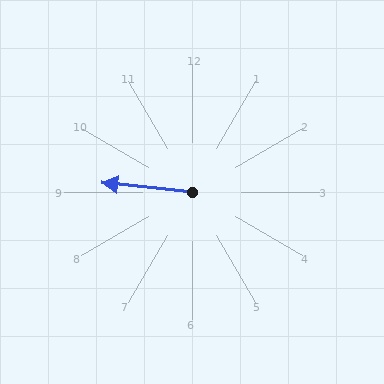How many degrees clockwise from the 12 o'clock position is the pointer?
Approximately 276 degrees.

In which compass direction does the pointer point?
West.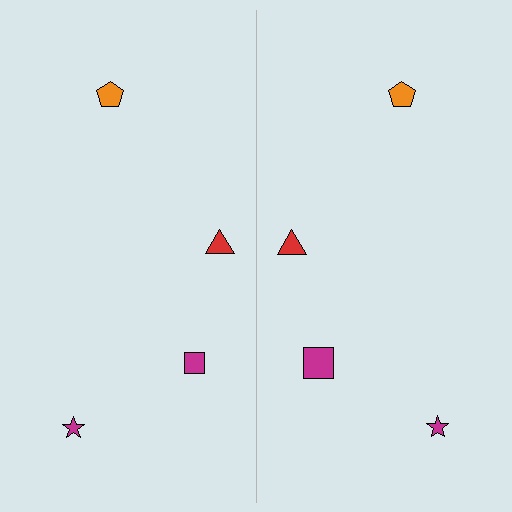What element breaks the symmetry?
The magenta square on the right side has a different size than its mirror counterpart.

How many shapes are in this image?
There are 8 shapes in this image.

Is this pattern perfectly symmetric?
No, the pattern is not perfectly symmetric. The magenta square on the right side has a different size than its mirror counterpart.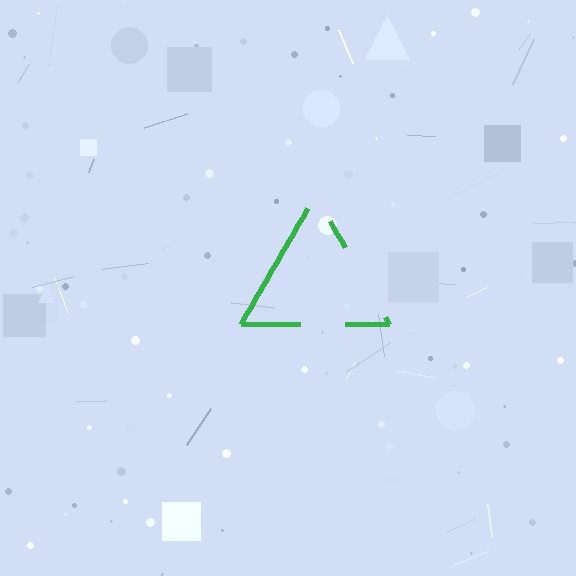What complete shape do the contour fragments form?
The contour fragments form a triangle.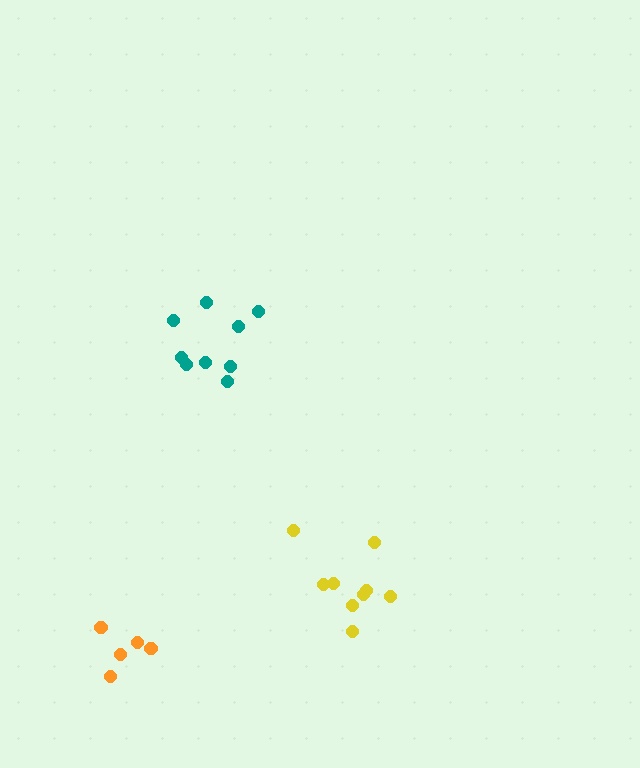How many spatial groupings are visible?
There are 3 spatial groupings.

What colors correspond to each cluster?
The clusters are colored: teal, yellow, orange.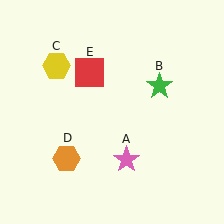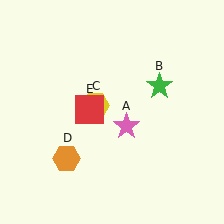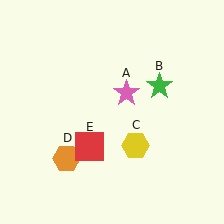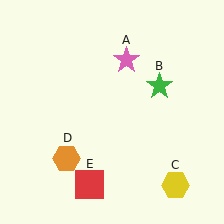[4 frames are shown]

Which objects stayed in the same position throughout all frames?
Green star (object B) and orange hexagon (object D) remained stationary.